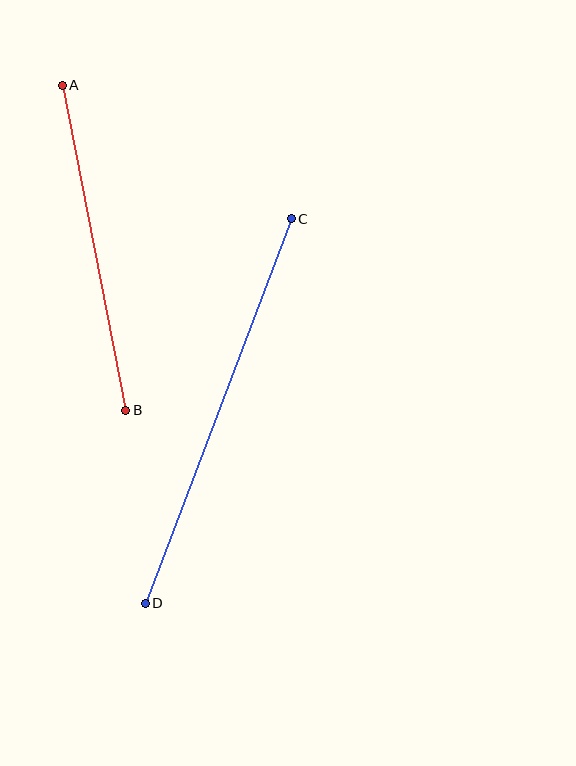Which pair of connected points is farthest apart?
Points C and D are farthest apart.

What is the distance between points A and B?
The distance is approximately 331 pixels.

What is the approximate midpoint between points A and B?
The midpoint is at approximately (94, 248) pixels.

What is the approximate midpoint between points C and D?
The midpoint is at approximately (218, 411) pixels.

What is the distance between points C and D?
The distance is approximately 411 pixels.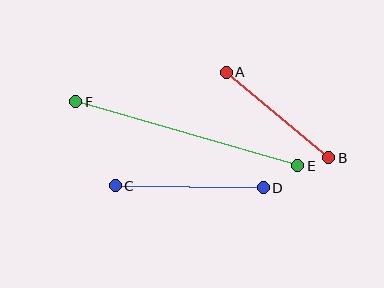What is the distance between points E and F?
The distance is approximately 231 pixels.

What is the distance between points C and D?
The distance is approximately 148 pixels.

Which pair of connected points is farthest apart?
Points E and F are farthest apart.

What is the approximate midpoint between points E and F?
The midpoint is at approximately (187, 134) pixels.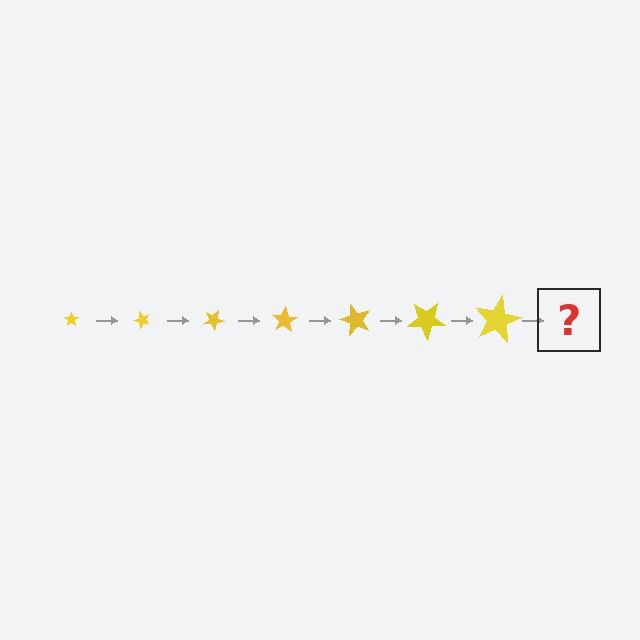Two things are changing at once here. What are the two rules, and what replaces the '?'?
The two rules are that the star grows larger each step and it rotates 50 degrees each step. The '?' should be a star, larger than the previous one and rotated 350 degrees from the start.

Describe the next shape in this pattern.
It should be a star, larger than the previous one and rotated 350 degrees from the start.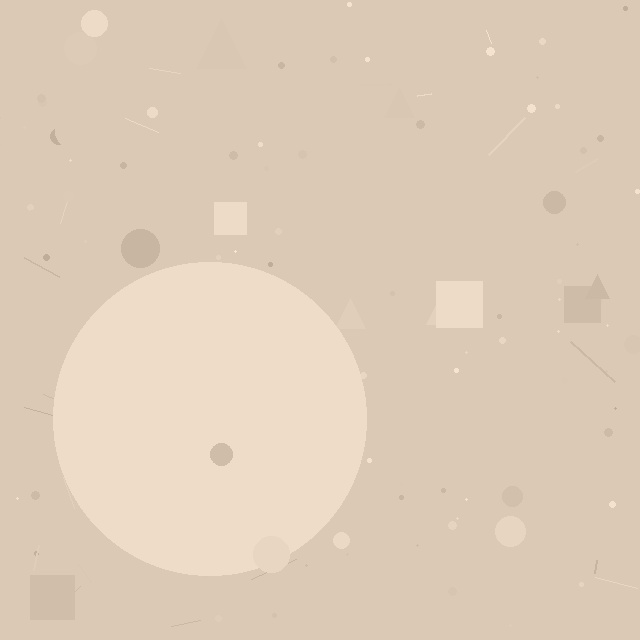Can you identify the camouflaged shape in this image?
The camouflaged shape is a circle.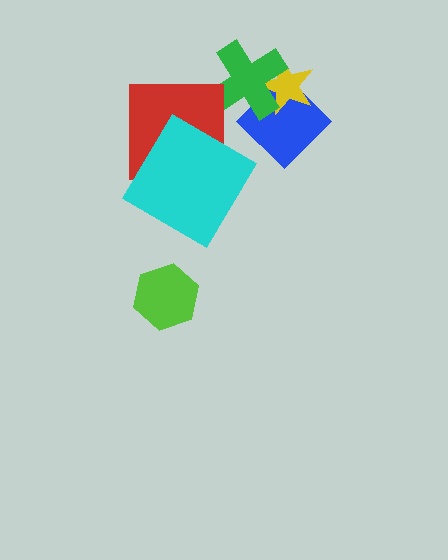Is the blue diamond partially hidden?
Yes, it is partially covered by another shape.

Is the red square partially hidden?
Yes, it is partially covered by another shape.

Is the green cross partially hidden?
No, no other shape covers it.